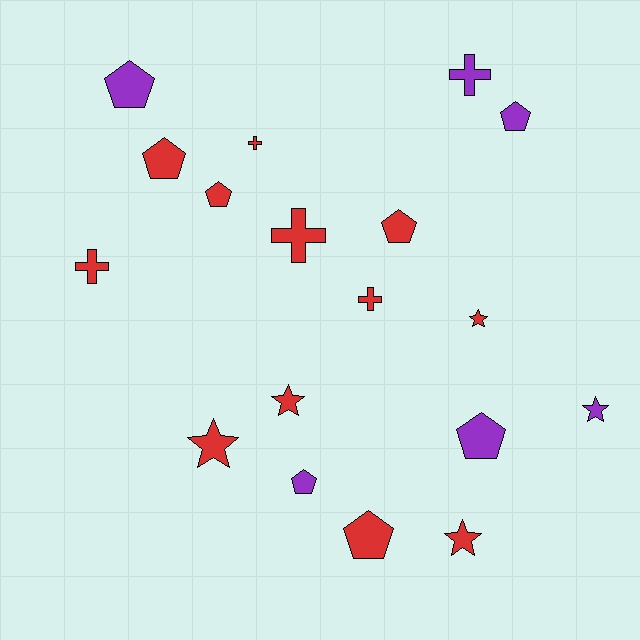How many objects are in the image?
There are 18 objects.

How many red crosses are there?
There are 4 red crosses.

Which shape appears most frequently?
Pentagon, with 8 objects.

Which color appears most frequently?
Red, with 12 objects.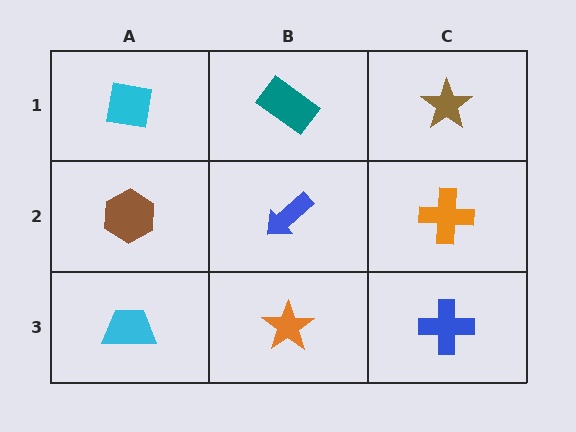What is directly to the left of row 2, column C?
A blue arrow.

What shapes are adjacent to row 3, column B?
A blue arrow (row 2, column B), a cyan trapezoid (row 3, column A), a blue cross (row 3, column C).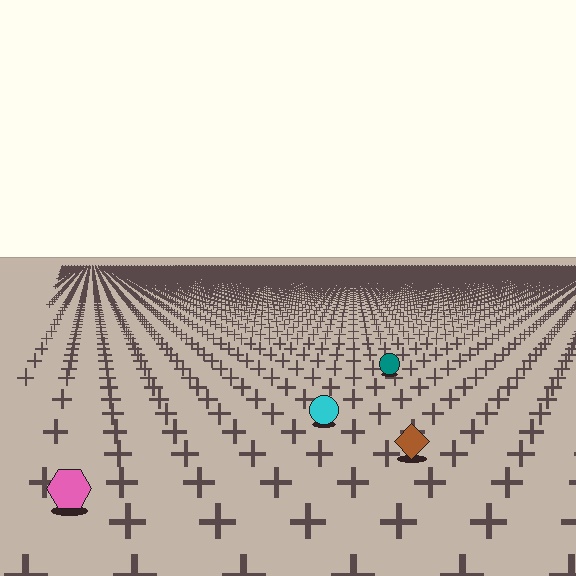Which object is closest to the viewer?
The pink hexagon is closest. The texture marks near it are larger and more spread out.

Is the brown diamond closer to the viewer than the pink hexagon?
No. The pink hexagon is closer — you can tell from the texture gradient: the ground texture is coarser near it.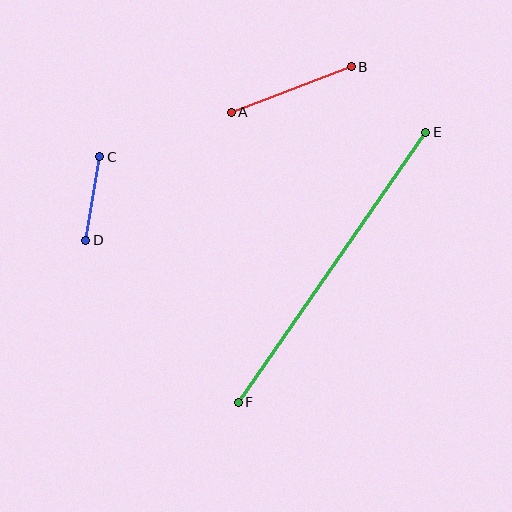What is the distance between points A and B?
The distance is approximately 129 pixels.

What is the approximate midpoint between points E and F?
The midpoint is at approximately (332, 267) pixels.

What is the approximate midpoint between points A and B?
The midpoint is at approximately (291, 89) pixels.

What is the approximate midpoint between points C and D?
The midpoint is at approximately (93, 199) pixels.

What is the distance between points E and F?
The distance is approximately 329 pixels.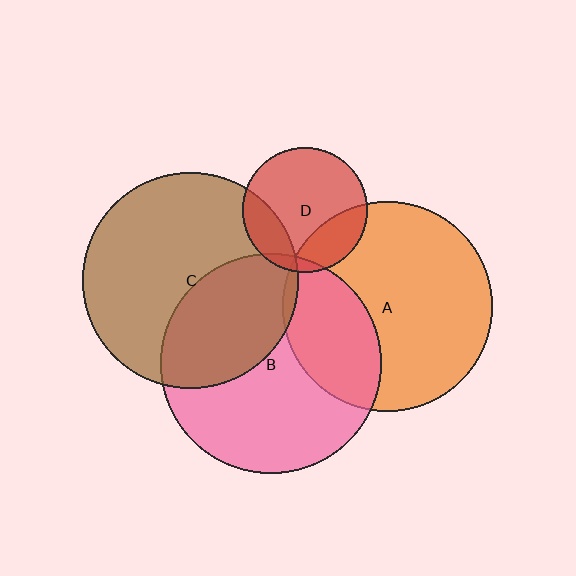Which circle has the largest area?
Circle B (pink).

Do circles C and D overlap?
Yes.